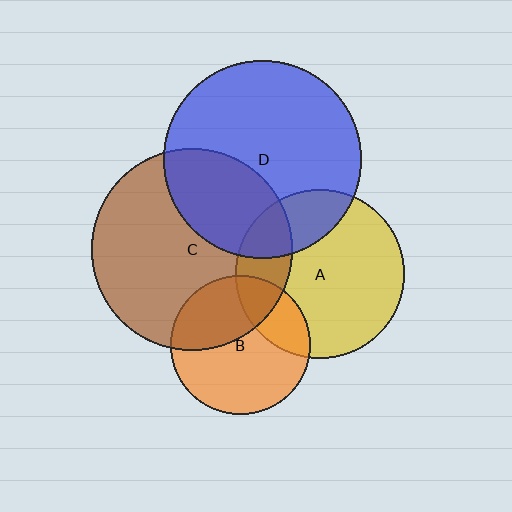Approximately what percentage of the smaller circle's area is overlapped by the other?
Approximately 30%.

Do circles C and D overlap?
Yes.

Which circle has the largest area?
Circle C (brown).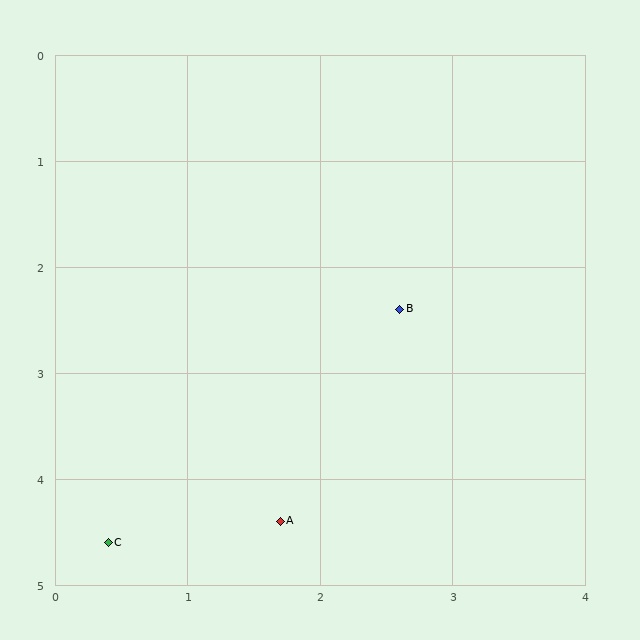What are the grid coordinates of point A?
Point A is at approximately (1.7, 4.4).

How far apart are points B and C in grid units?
Points B and C are about 3.1 grid units apart.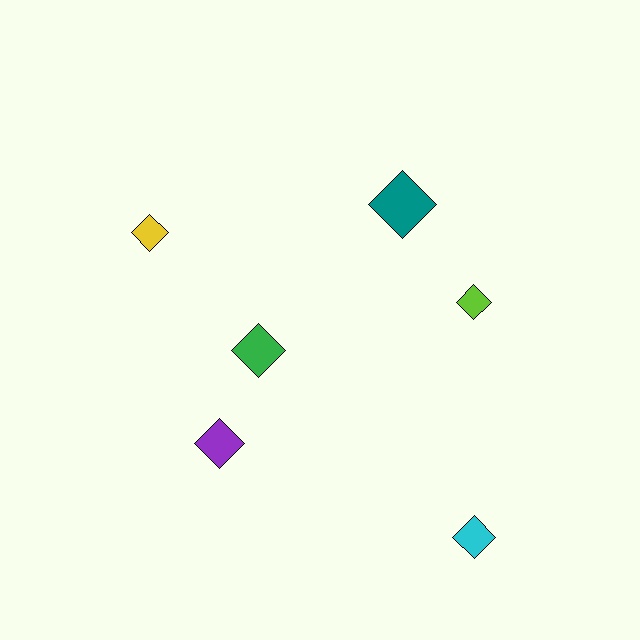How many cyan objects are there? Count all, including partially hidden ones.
There is 1 cyan object.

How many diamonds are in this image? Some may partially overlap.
There are 6 diamonds.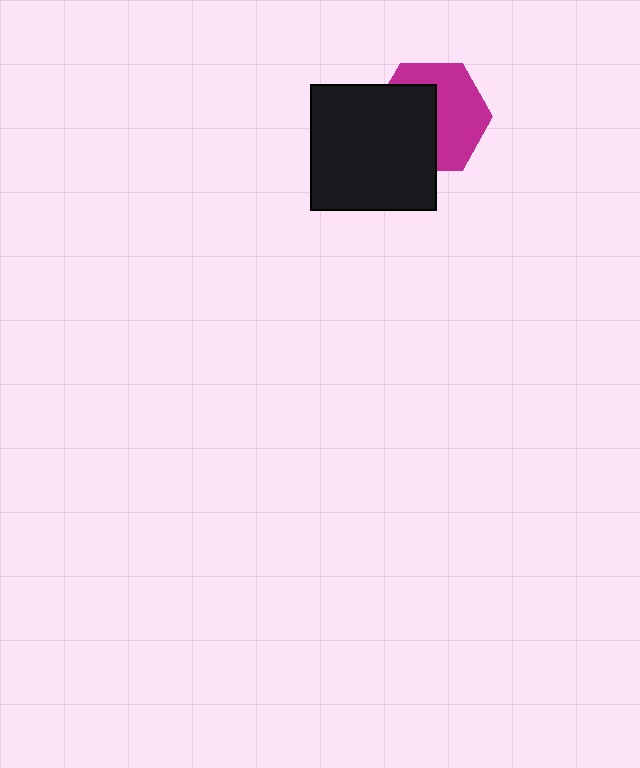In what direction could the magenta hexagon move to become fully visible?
The magenta hexagon could move right. That would shift it out from behind the black square entirely.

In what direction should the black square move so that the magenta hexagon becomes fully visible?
The black square should move left. That is the shortest direction to clear the overlap and leave the magenta hexagon fully visible.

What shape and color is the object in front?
The object in front is a black square.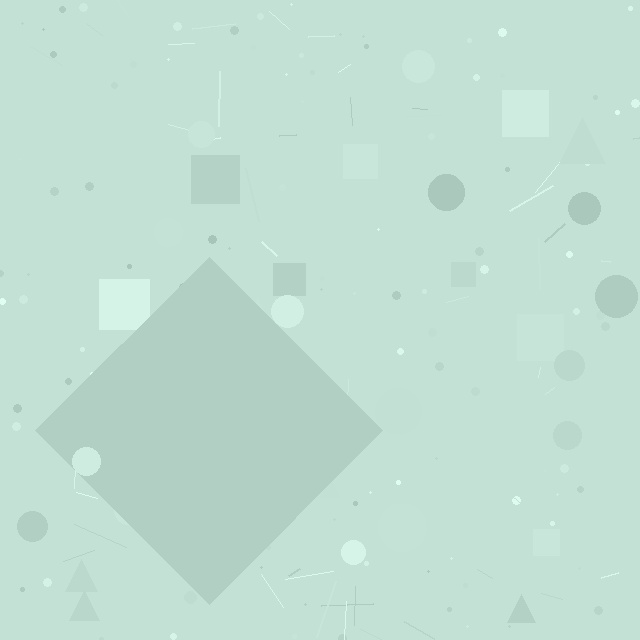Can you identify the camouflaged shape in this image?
The camouflaged shape is a diamond.